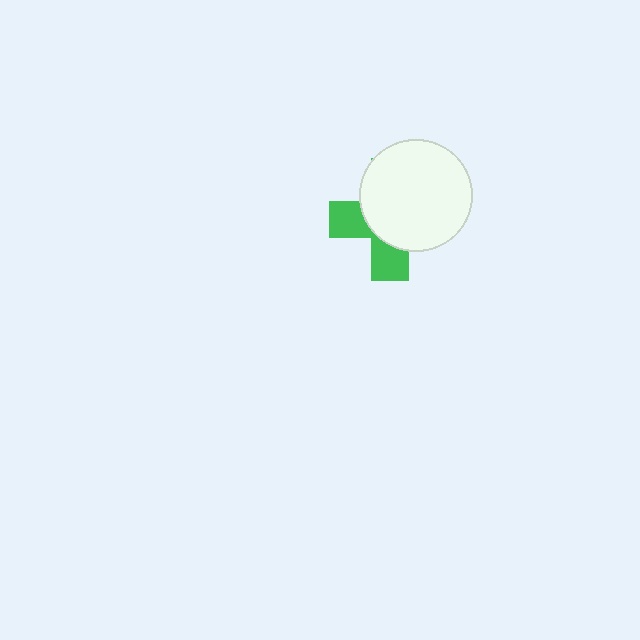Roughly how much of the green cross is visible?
A small part of it is visible (roughly 35%).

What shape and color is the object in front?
The object in front is a white circle.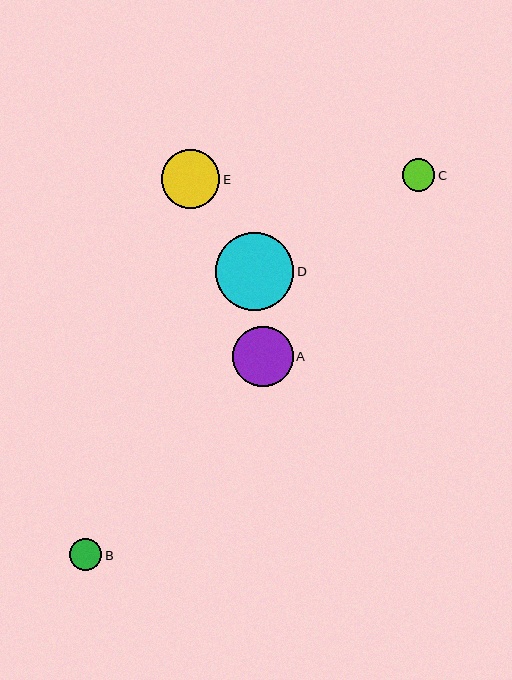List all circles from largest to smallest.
From largest to smallest: D, A, E, C, B.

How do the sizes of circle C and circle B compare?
Circle C and circle B are approximately the same size.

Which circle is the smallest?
Circle B is the smallest with a size of approximately 32 pixels.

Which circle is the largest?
Circle D is the largest with a size of approximately 78 pixels.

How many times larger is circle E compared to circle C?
Circle E is approximately 1.8 times the size of circle C.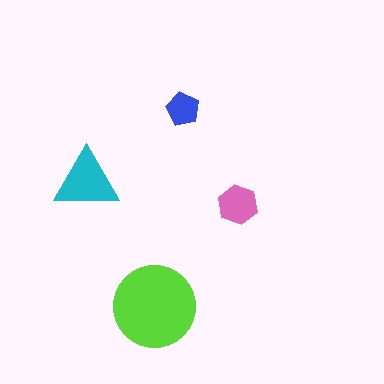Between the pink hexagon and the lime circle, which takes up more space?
The lime circle.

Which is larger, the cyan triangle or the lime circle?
The lime circle.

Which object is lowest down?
The lime circle is bottommost.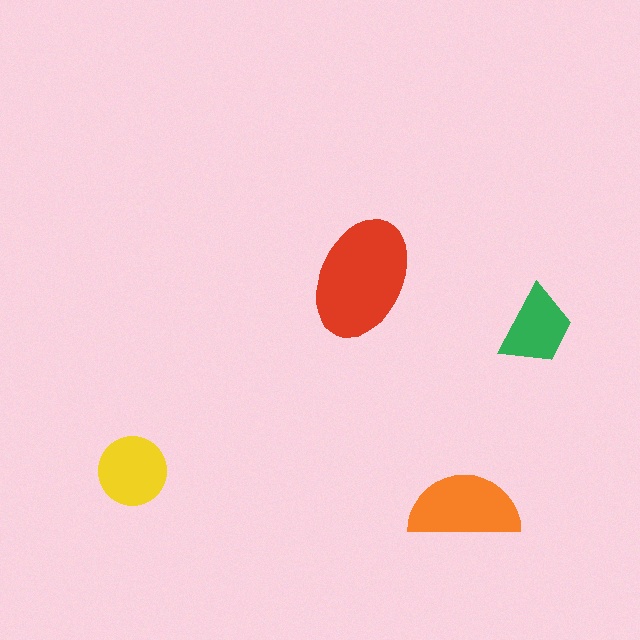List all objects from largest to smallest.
The red ellipse, the orange semicircle, the yellow circle, the green trapezoid.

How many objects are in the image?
There are 4 objects in the image.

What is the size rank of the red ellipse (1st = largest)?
1st.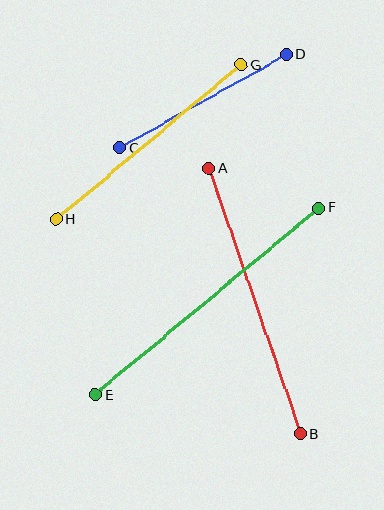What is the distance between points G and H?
The distance is approximately 240 pixels.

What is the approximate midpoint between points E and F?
The midpoint is at approximately (207, 301) pixels.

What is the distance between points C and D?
The distance is approximately 191 pixels.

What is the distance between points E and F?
The distance is approximately 291 pixels.